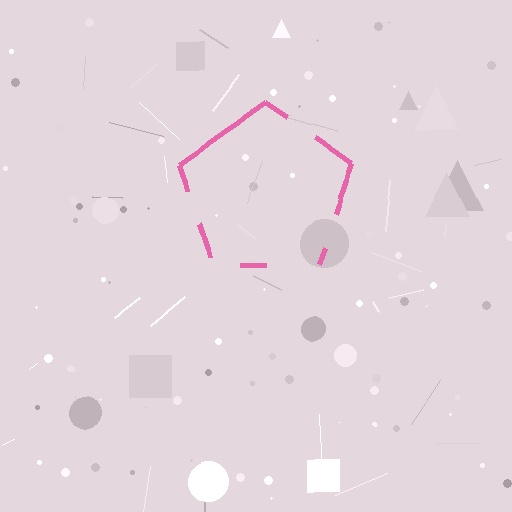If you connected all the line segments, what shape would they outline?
They would outline a pentagon.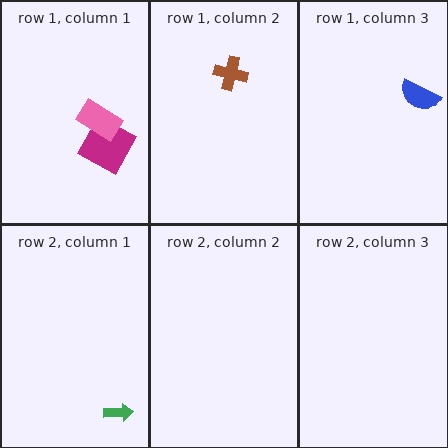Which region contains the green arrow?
The row 2, column 1 region.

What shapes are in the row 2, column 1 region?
The green arrow.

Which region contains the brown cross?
The row 1, column 2 region.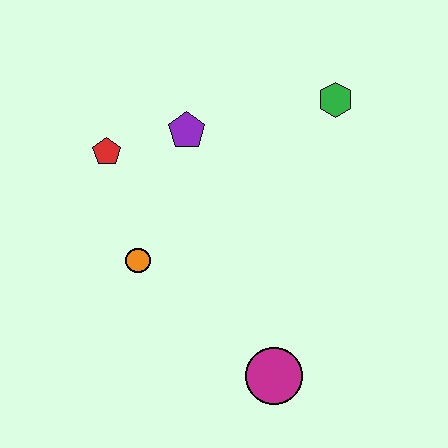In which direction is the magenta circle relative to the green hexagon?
The magenta circle is below the green hexagon.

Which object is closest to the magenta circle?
The orange circle is closest to the magenta circle.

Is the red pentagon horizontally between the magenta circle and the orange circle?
No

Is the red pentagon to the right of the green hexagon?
No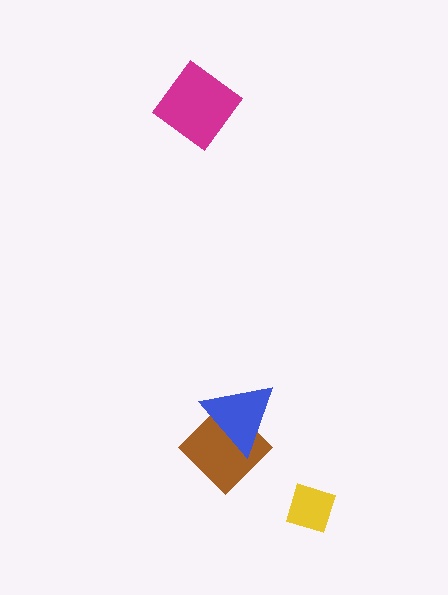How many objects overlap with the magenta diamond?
0 objects overlap with the magenta diamond.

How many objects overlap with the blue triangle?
1 object overlaps with the blue triangle.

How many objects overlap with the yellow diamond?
0 objects overlap with the yellow diamond.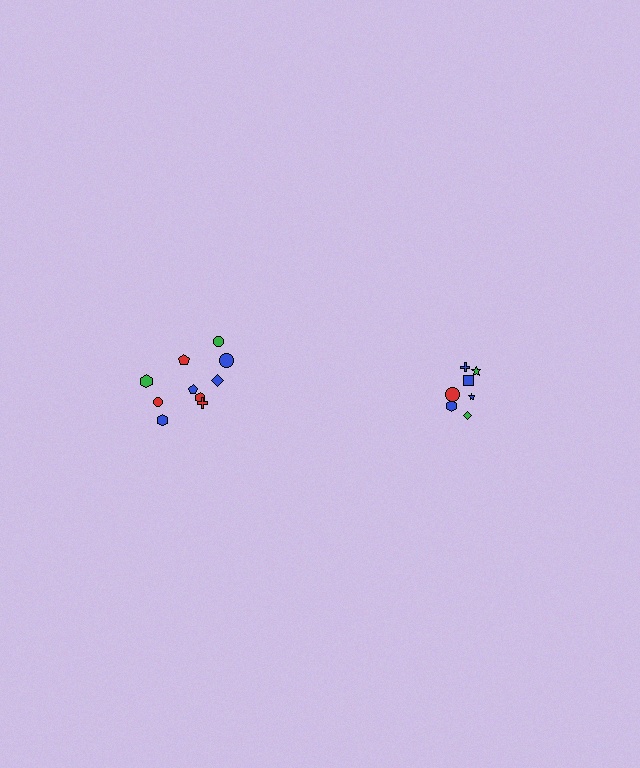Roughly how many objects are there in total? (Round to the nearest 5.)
Roughly 15 objects in total.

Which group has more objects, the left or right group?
The left group.